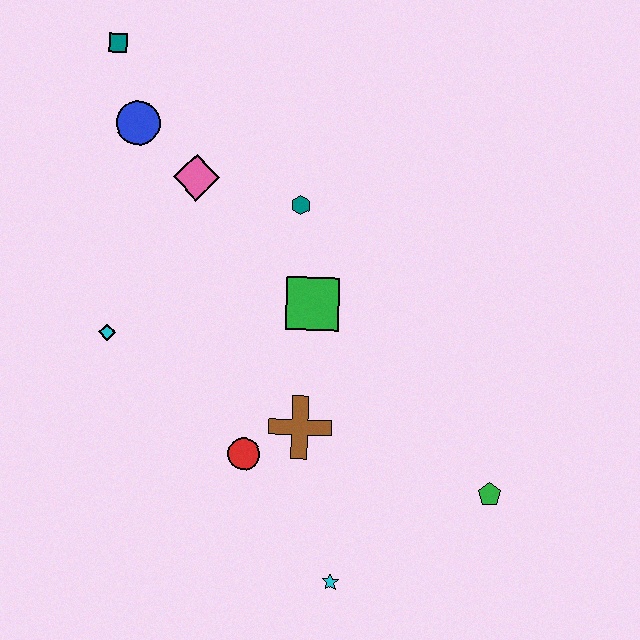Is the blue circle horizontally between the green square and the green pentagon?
No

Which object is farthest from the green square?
The teal square is farthest from the green square.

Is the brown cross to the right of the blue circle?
Yes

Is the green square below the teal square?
Yes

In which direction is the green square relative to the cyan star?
The green square is above the cyan star.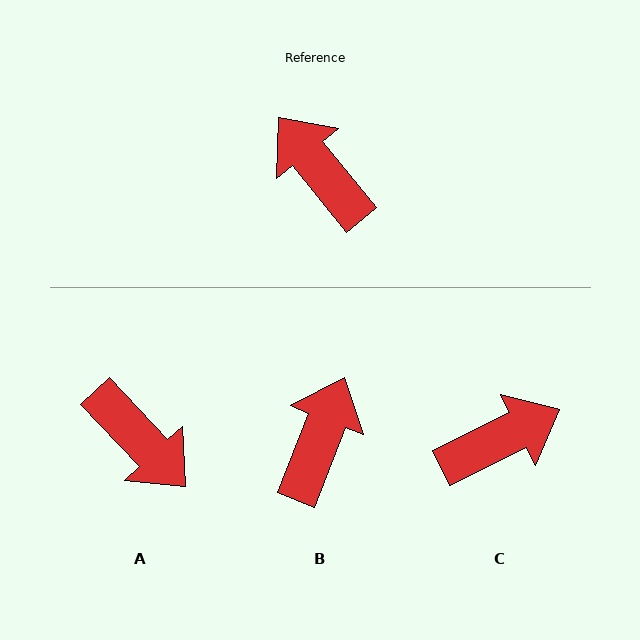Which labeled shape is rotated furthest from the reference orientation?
A, about 176 degrees away.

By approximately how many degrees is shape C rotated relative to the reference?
Approximately 103 degrees clockwise.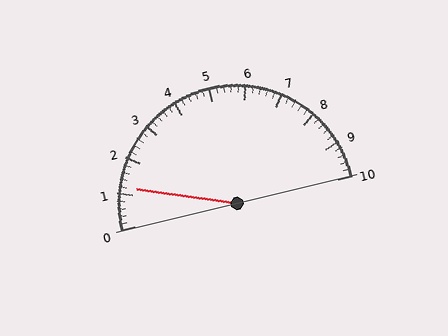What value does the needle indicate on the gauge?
The needle indicates approximately 1.2.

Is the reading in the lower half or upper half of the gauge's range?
The reading is in the lower half of the range (0 to 10).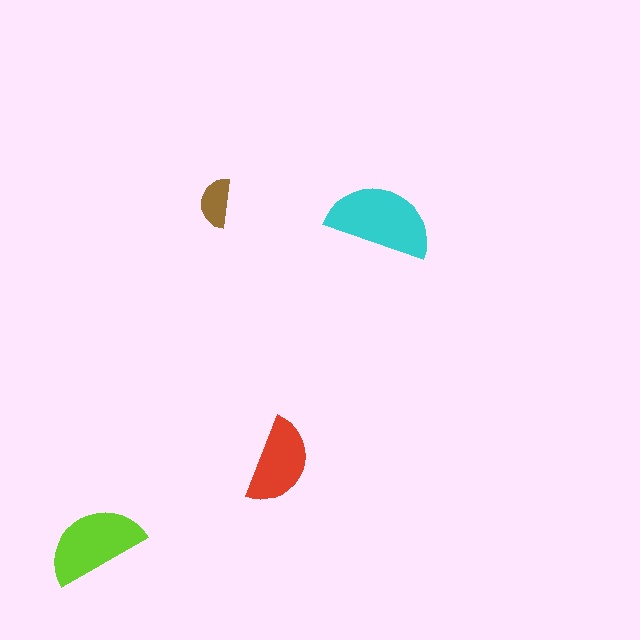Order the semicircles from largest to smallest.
the cyan one, the lime one, the red one, the brown one.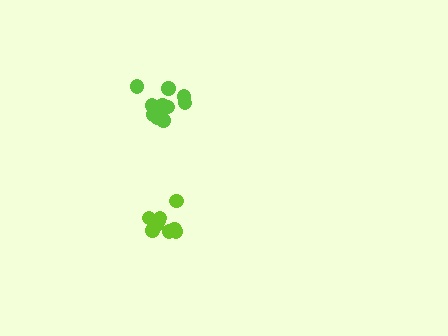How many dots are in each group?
Group 1: 12 dots, Group 2: 10 dots (22 total).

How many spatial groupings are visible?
There are 2 spatial groupings.